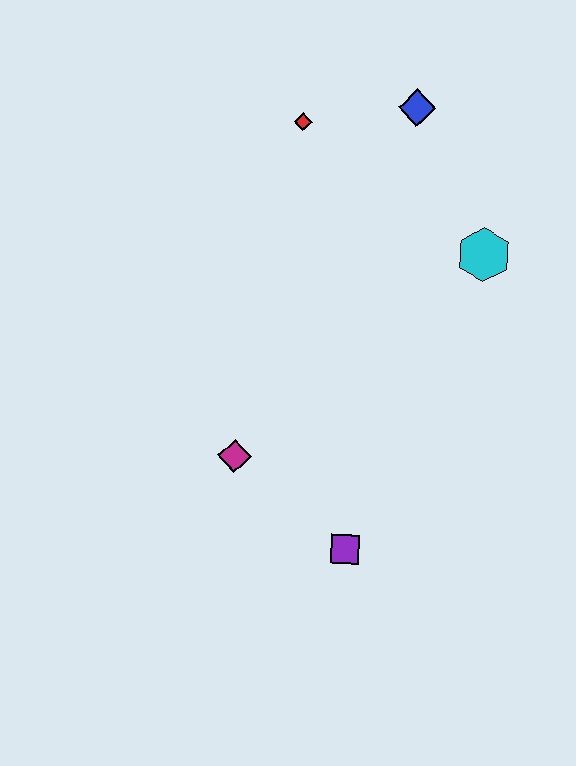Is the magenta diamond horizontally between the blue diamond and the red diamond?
No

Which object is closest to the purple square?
The magenta diamond is closest to the purple square.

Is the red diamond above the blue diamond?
No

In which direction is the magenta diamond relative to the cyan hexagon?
The magenta diamond is to the left of the cyan hexagon.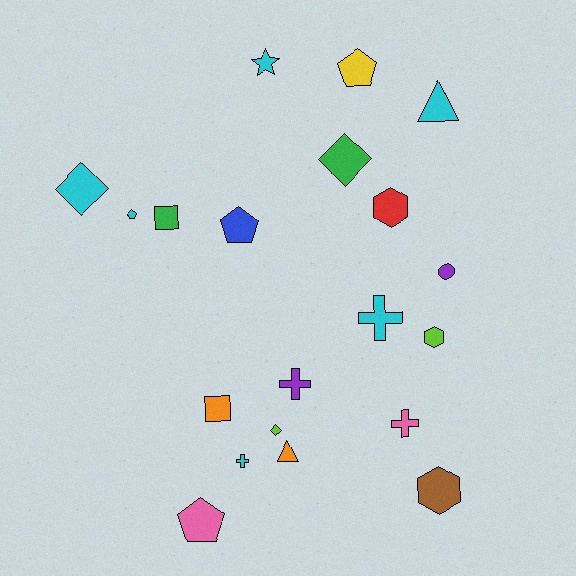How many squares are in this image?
There are 2 squares.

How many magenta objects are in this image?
There are no magenta objects.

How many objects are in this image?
There are 20 objects.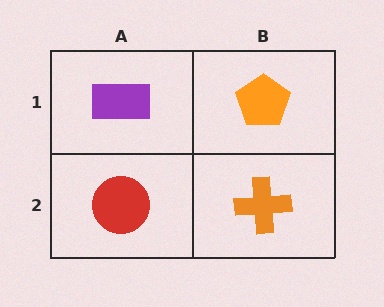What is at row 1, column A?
A purple rectangle.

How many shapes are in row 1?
2 shapes.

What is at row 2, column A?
A red circle.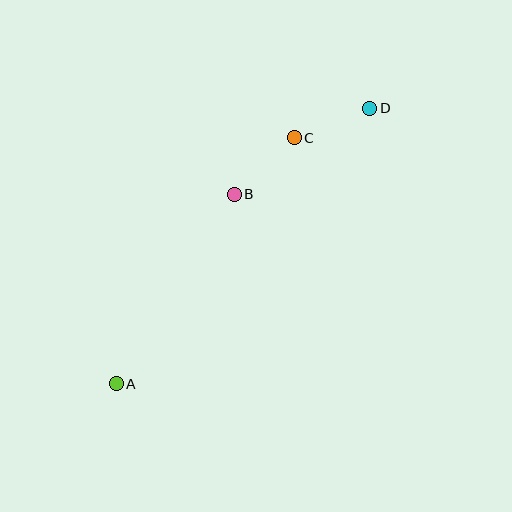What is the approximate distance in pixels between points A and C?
The distance between A and C is approximately 304 pixels.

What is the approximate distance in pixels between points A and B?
The distance between A and B is approximately 223 pixels.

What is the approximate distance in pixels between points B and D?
The distance between B and D is approximately 160 pixels.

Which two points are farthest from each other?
Points A and D are farthest from each other.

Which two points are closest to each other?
Points C and D are closest to each other.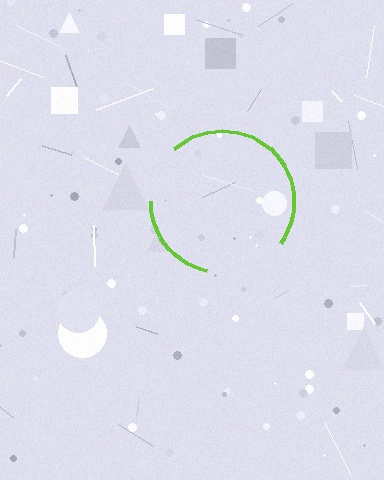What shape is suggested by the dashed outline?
The dashed outline suggests a circle.